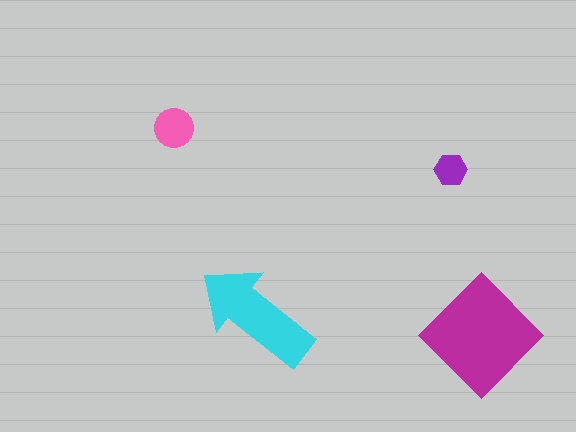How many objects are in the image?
There are 4 objects in the image.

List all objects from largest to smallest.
The magenta diamond, the cyan arrow, the pink circle, the purple hexagon.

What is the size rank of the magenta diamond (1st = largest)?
1st.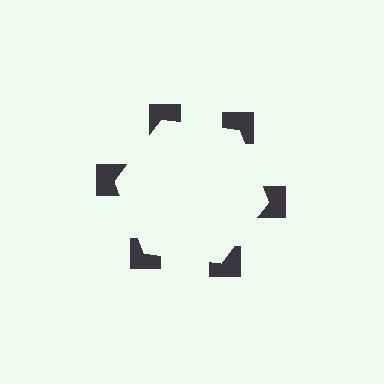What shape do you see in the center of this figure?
An illusory hexagon — its edges are inferred from the aligned wedge cuts in the notched squares, not physically drawn.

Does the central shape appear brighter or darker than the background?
It typically appears slightly brighter than the background, even though no actual brightness change is drawn.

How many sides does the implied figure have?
6 sides.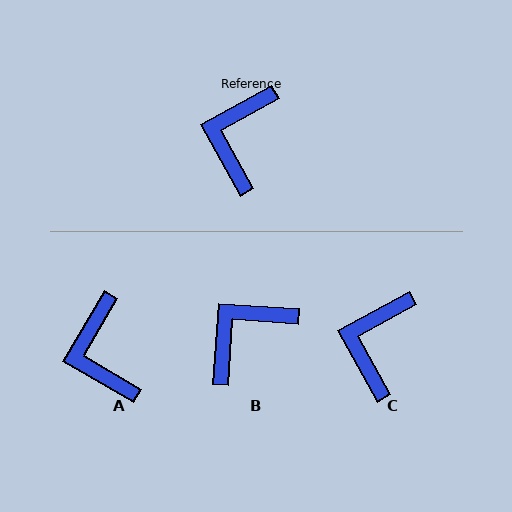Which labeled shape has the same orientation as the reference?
C.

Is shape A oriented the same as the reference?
No, it is off by about 31 degrees.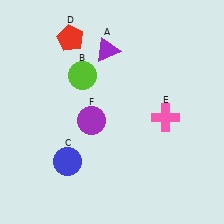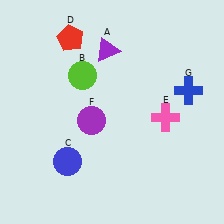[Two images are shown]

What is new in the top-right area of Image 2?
A blue cross (G) was added in the top-right area of Image 2.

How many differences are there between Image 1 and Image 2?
There is 1 difference between the two images.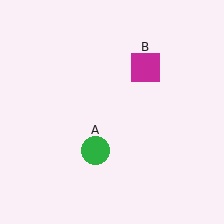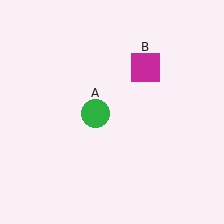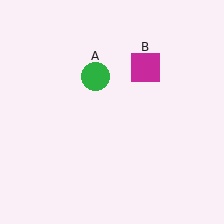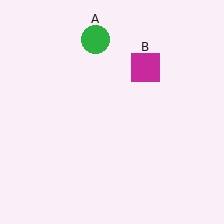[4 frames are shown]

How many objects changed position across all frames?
1 object changed position: green circle (object A).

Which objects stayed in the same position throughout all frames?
Magenta square (object B) remained stationary.